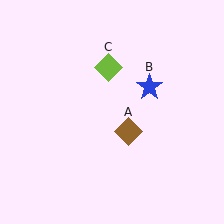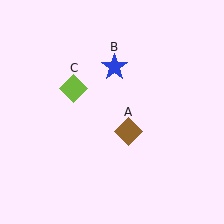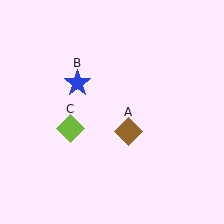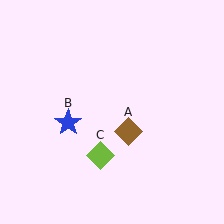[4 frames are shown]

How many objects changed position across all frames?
2 objects changed position: blue star (object B), lime diamond (object C).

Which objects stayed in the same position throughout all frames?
Brown diamond (object A) remained stationary.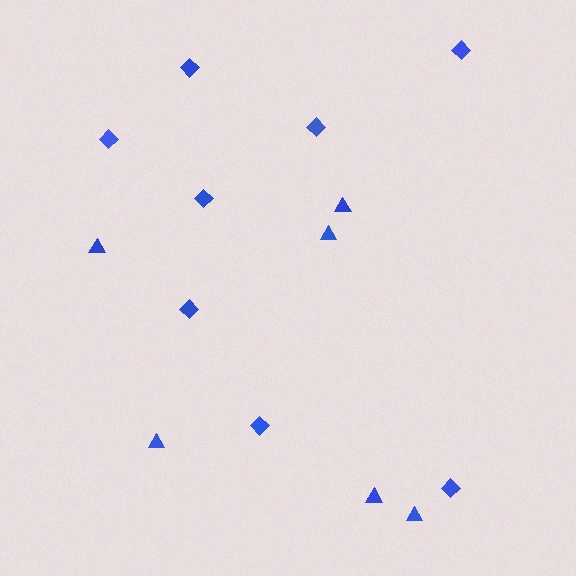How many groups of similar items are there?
There are 2 groups: one group of triangles (6) and one group of diamonds (8).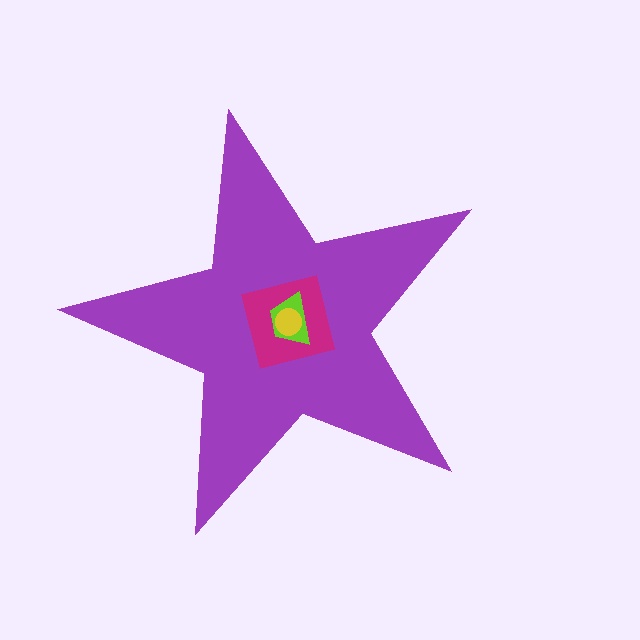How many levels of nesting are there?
4.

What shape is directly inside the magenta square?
The lime trapezoid.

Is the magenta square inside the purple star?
Yes.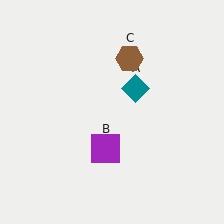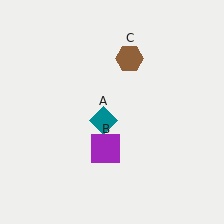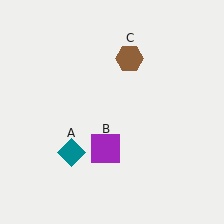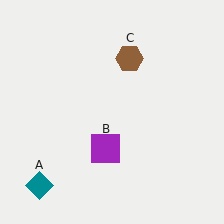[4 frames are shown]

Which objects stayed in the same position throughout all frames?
Purple square (object B) and brown hexagon (object C) remained stationary.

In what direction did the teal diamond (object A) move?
The teal diamond (object A) moved down and to the left.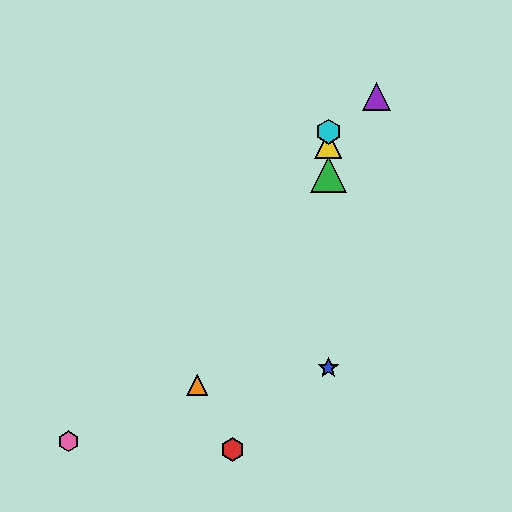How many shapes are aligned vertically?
4 shapes (the blue star, the green triangle, the yellow triangle, the cyan hexagon) are aligned vertically.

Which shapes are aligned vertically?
The blue star, the green triangle, the yellow triangle, the cyan hexagon are aligned vertically.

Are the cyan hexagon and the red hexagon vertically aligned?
No, the cyan hexagon is at x≈328 and the red hexagon is at x≈232.